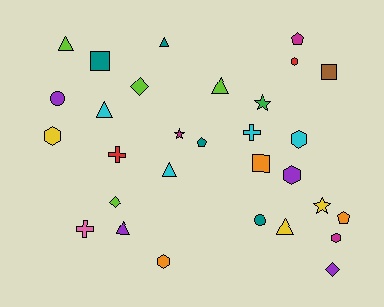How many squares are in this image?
There are 3 squares.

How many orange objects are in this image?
There are 3 orange objects.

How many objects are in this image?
There are 30 objects.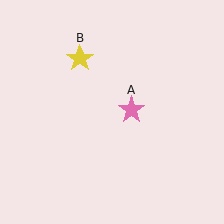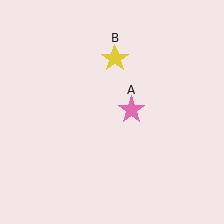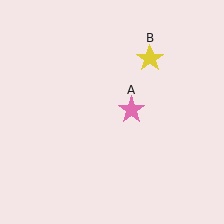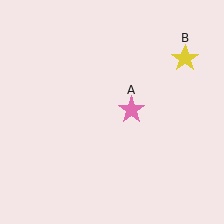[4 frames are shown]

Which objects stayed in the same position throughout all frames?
Pink star (object A) remained stationary.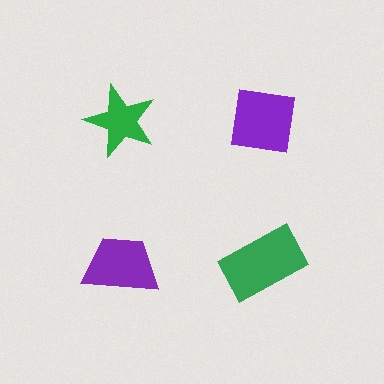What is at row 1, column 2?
A purple square.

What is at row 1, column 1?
A green star.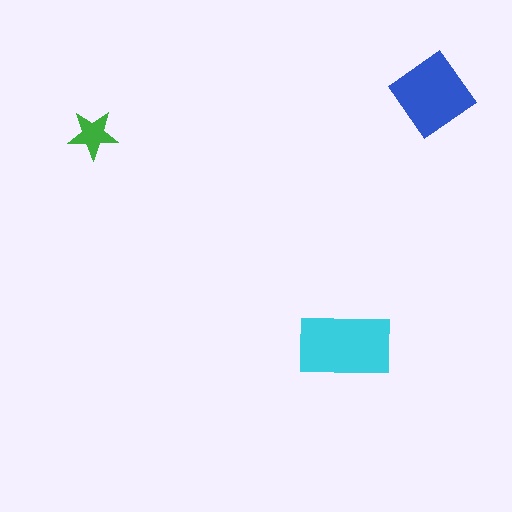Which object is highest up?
The blue diamond is topmost.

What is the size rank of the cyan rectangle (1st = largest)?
1st.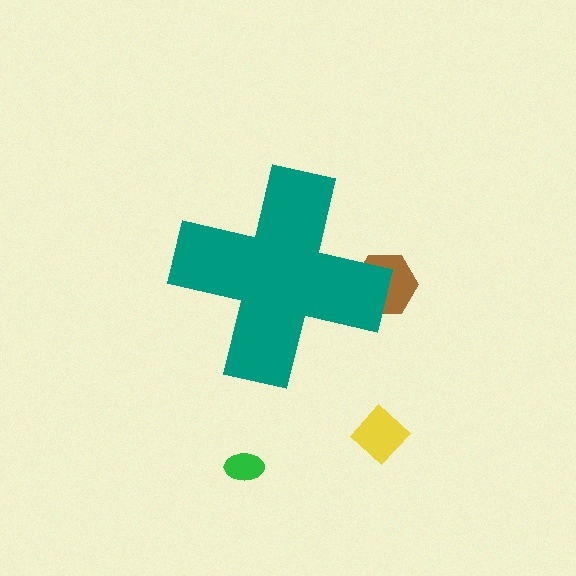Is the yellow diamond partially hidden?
No, the yellow diamond is fully visible.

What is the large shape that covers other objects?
A teal cross.